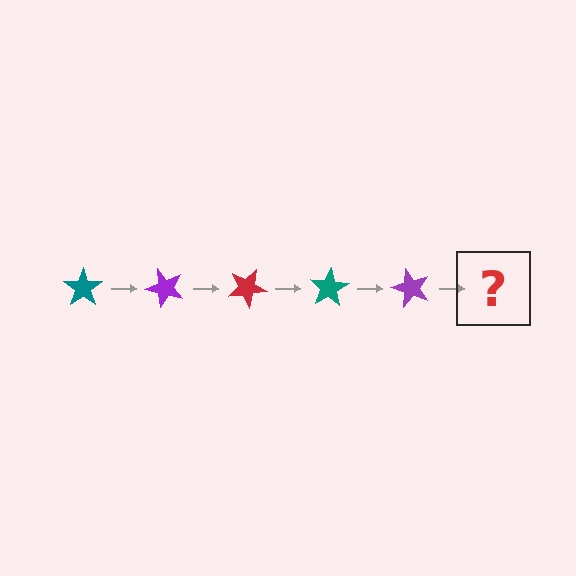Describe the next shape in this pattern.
It should be a red star, rotated 250 degrees from the start.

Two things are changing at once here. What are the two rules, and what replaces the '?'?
The two rules are that it rotates 50 degrees each step and the color cycles through teal, purple, and red. The '?' should be a red star, rotated 250 degrees from the start.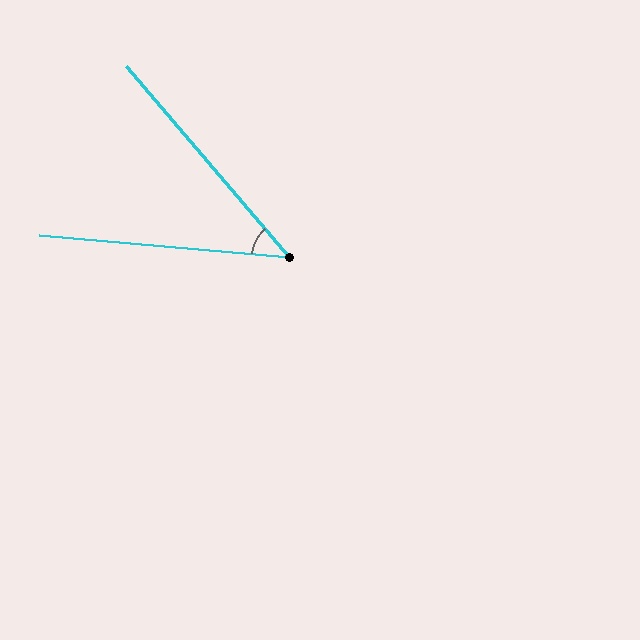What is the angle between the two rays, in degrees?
Approximately 44 degrees.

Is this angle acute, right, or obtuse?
It is acute.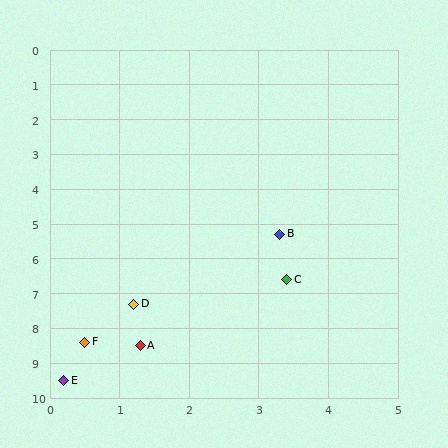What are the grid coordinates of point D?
Point D is at approximately (1.2, 7.3).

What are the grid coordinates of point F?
Point F is at approximately (0.5, 8.4).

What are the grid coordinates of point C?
Point C is at approximately (3.4, 6.6).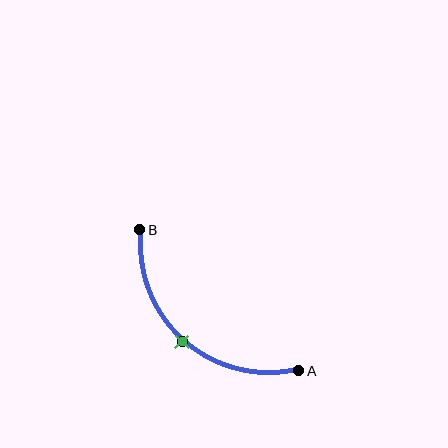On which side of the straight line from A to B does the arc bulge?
The arc bulges below and to the left of the straight line connecting A and B.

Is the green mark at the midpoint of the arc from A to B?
Yes. The green mark lies on the arc at equal arc-length from both A and B — it is the arc midpoint.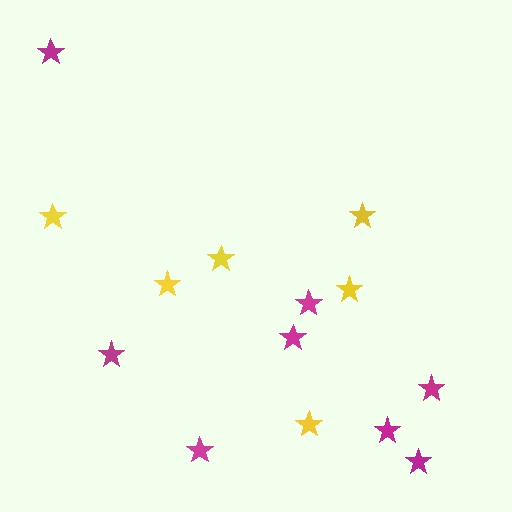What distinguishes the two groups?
There are 2 groups: one group of yellow stars (6) and one group of magenta stars (8).